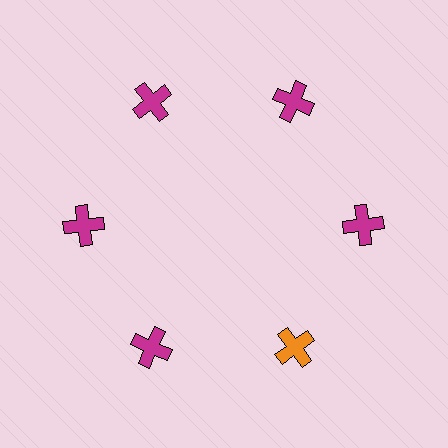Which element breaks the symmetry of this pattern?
The orange cross at roughly the 5 o'clock position breaks the symmetry. All other shapes are magenta crosses.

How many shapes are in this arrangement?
There are 6 shapes arranged in a ring pattern.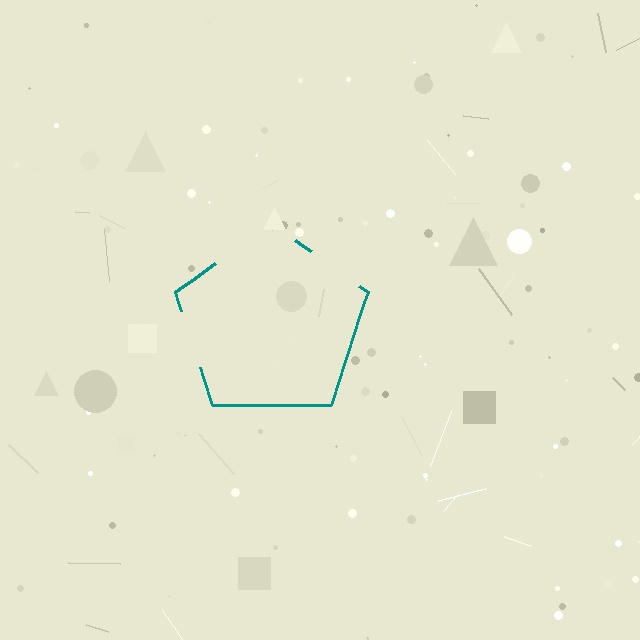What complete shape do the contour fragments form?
The contour fragments form a pentagon.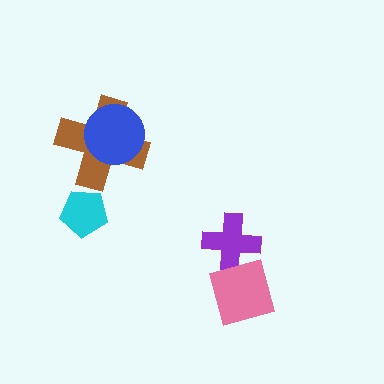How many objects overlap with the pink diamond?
1 object overlaps with the pink diamond.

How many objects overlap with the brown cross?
1 object overlaps with the brown cross.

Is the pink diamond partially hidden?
No, no other shape covers it.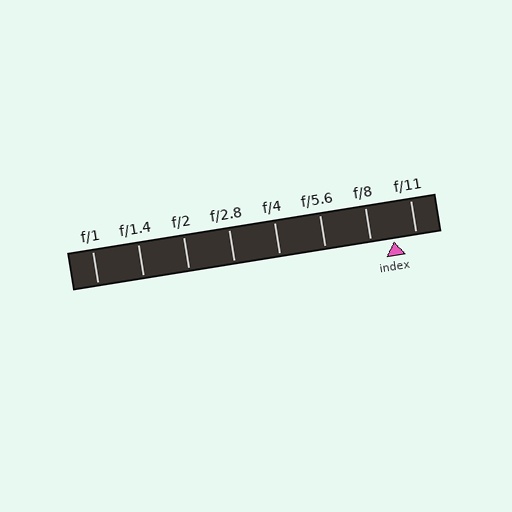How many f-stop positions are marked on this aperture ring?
There are 8 f-stop positions marked.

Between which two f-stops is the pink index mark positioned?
The index mark is between f/8 and f/11.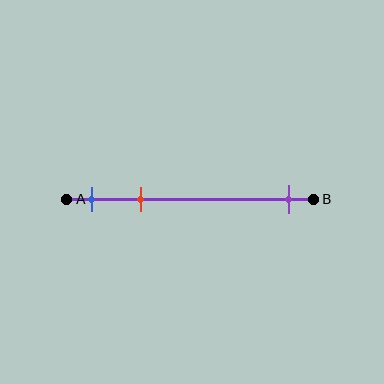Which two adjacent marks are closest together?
The blue and red marks are the closest adjacent pair.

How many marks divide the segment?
There are 3 marks dividing the segment.